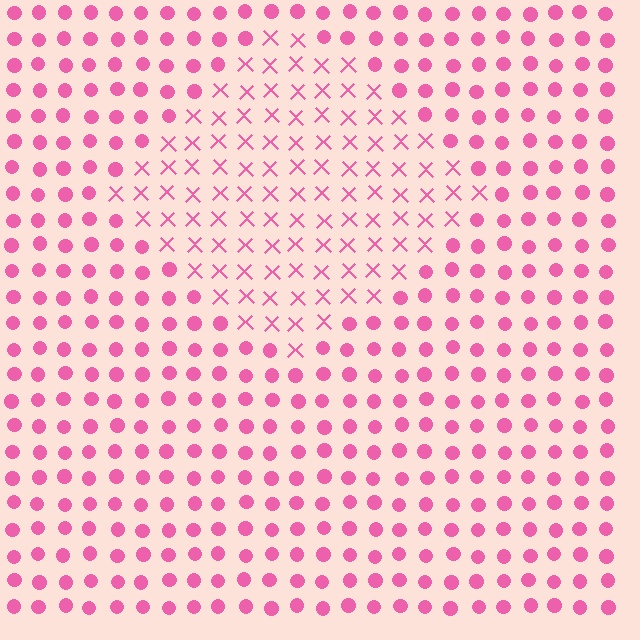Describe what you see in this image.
The image is filled with small pink elements arranged in a uniform grid. A diamond-shaped region contains X marks, while the surrounding area contains circles. The boundary is defined purely by the change in element shape.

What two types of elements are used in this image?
The image uses X marks inside the diamond region and circles outside it.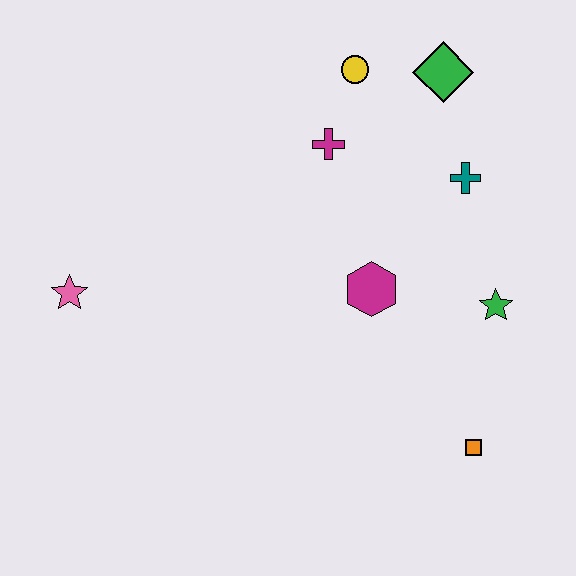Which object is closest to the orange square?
The green star is closest to the orange square.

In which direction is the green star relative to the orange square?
The green star is above the orange square.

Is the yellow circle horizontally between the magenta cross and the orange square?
Yes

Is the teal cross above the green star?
Yes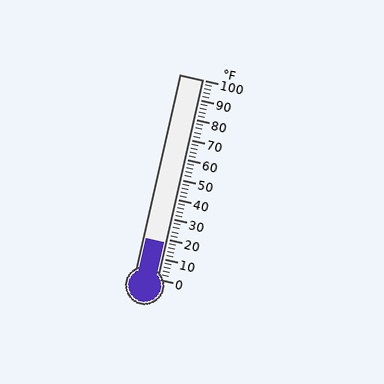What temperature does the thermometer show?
The thermometer shows approximately 18°F.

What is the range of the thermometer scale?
The thermometer scale ranges from 0°F to 100°F.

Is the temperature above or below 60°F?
The temperature is below 60°F.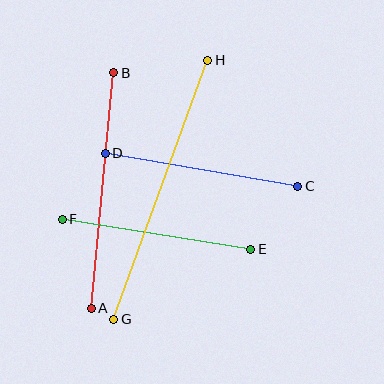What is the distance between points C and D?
The distance is approximately 195 pixels.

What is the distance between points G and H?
The distance is approximately 275 pixels.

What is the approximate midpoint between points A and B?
The midpoint is at approximately (102, 190) pixels.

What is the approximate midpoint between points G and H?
The midpoint is at approximately (161, 190) pixels.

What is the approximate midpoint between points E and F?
The midpoint is at approximately (157, 234) pixels.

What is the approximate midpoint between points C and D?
The midpoint is at approximately (202, 170) pixels.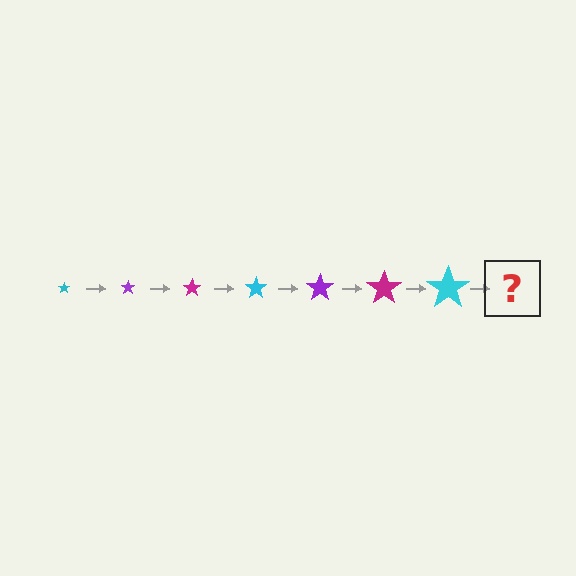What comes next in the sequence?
The next element should be a purple star, larger than the previous one.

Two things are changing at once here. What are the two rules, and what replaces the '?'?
The two rules are that the star grows larger each step and the color cycles through cyan, purple, and magenta. The '?' should be a purple star, larger than the previous one.